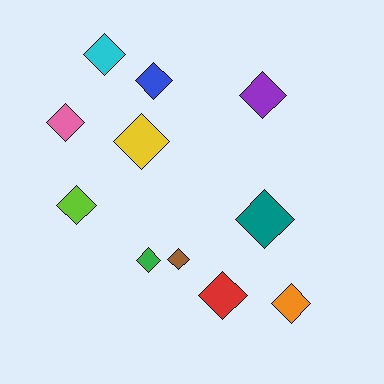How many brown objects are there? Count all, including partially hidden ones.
There is 1 brown object.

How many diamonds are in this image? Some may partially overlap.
There are 11 diamonds.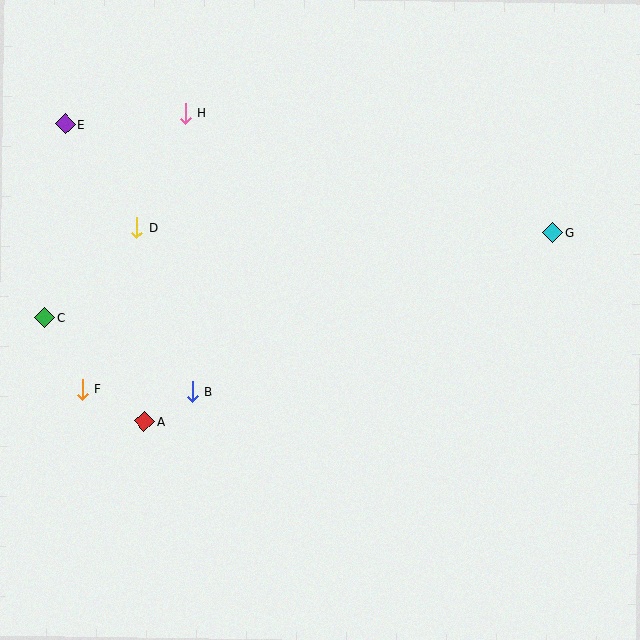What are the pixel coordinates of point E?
Point E is at (65, 124).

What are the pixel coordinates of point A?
Point A is at (145, 421).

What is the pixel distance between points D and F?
The distance between D and F is 170 pixels.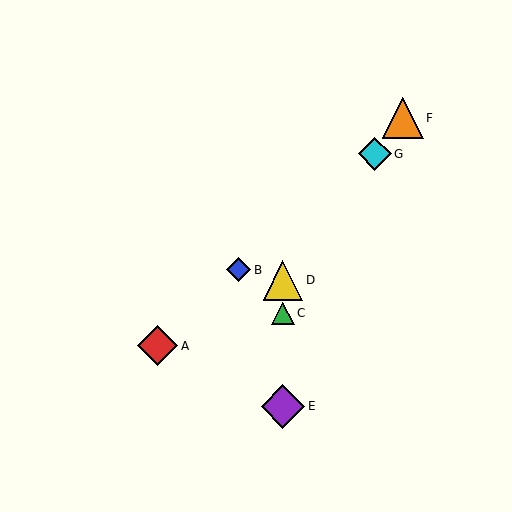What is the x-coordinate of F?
Object F is at x≈403.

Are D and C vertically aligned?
Yes, both are at x≈283.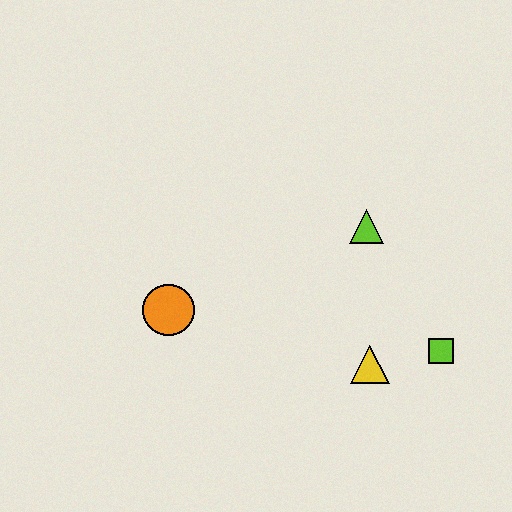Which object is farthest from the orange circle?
The lime square is farthest from the orange circle.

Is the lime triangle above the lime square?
Yes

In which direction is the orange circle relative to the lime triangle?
The orange circle is to the left of the lime triangle.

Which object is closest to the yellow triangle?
The lime square is closest to the yellow triangle.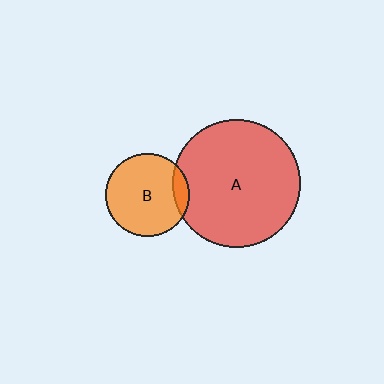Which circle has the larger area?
Circle A (red).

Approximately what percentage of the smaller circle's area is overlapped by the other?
Approximately 10%.